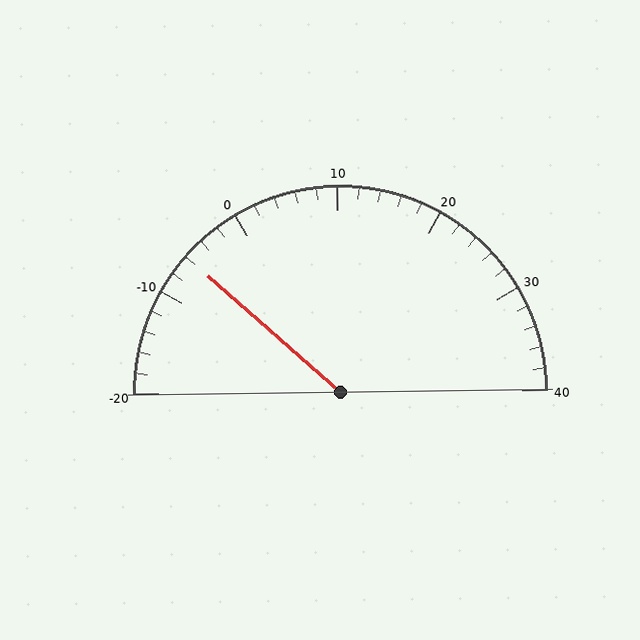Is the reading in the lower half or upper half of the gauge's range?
The reading is in the lower half of the range (-20 to 40).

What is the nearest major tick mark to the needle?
The nearest major tick mark is -10.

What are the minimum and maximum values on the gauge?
The gauge ranges from -20 to 40.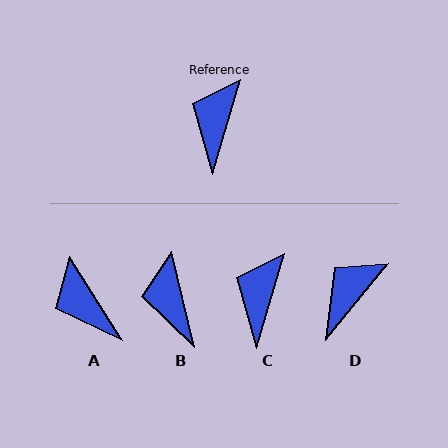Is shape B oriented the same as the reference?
No, it is off by about 30 degrees.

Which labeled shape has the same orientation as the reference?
C.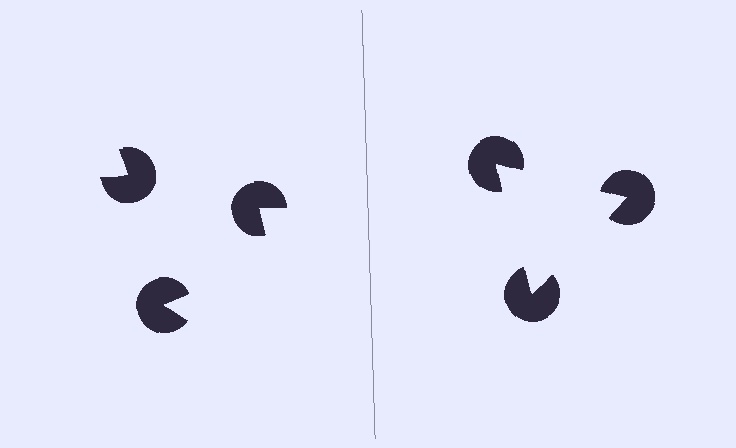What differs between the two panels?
The pac-man discs are positioned identically on both sides; only the wedge orientations differ. On the right they align to a triangle; on the left they are misaligned.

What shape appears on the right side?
An illusory triangle.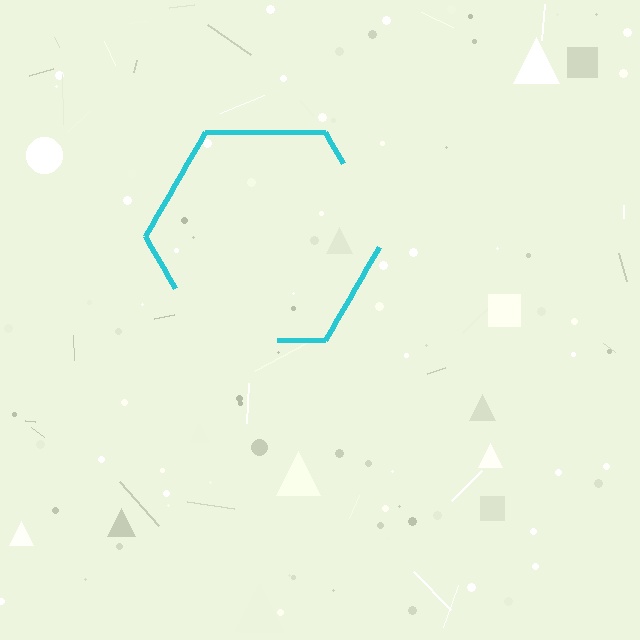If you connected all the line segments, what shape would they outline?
They would outline a hexagon.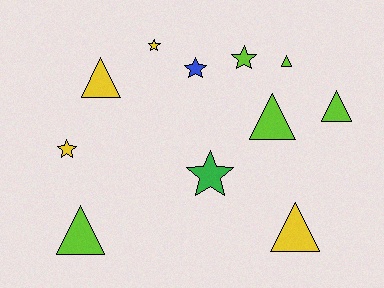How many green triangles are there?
There are no green triangles.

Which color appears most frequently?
Lime, with 5 objects.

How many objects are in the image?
There are 11 objects.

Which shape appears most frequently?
Triangle, with 6 objects.